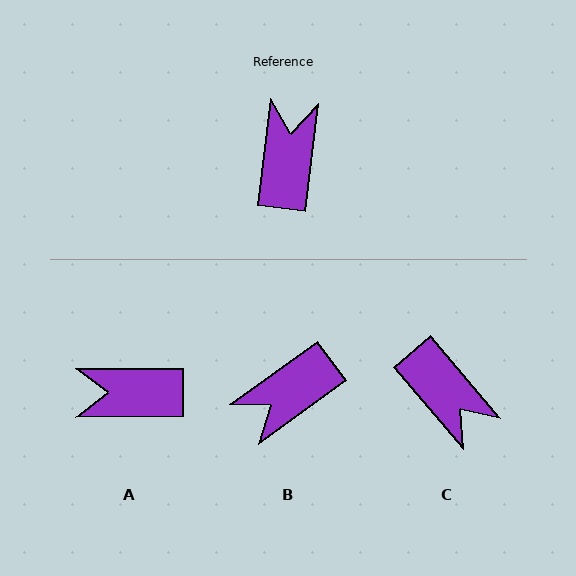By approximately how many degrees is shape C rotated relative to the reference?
Approximately 133 degrees clockwise.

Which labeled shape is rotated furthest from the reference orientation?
B, about 133 degrees away.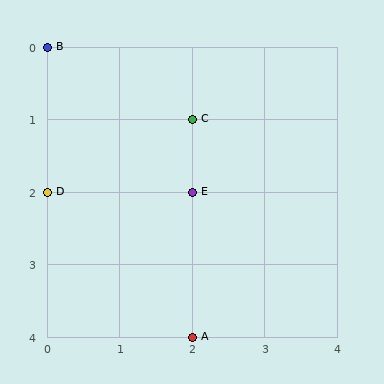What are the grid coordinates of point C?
Point C is at grid coordinates (2, 1).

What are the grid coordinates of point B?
Point B is at grid coordinates (0, 0).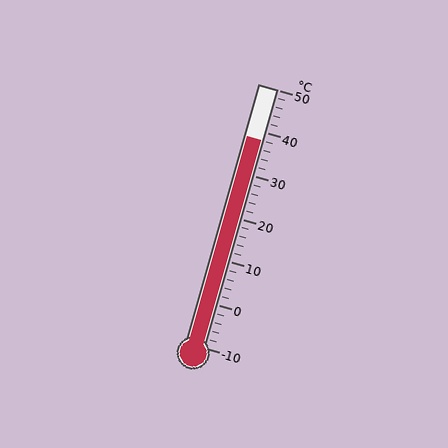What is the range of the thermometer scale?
The thermometer scale ranges from -10°C to 50°C.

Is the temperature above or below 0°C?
The temperature is above 0°C.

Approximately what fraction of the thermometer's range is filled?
The thermometer is filled to approximately 80% of its range.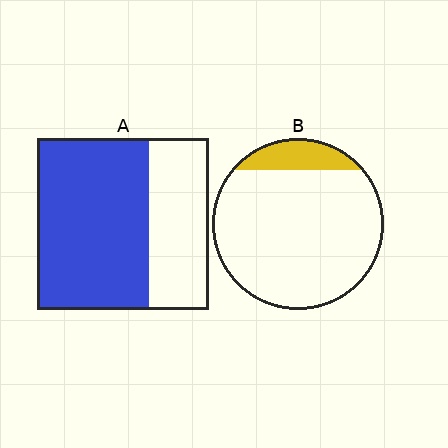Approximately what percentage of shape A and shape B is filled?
A is approximately 65% and B is approximately 15%.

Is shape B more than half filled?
No.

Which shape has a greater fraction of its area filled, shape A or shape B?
Shape A.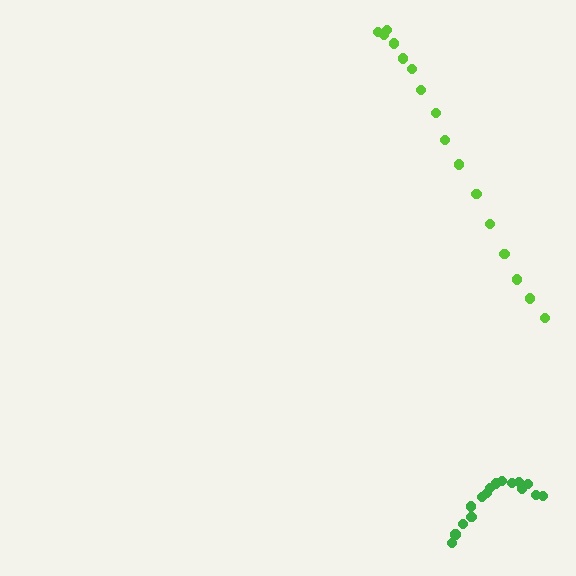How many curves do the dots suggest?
There are 2 distinct paths.